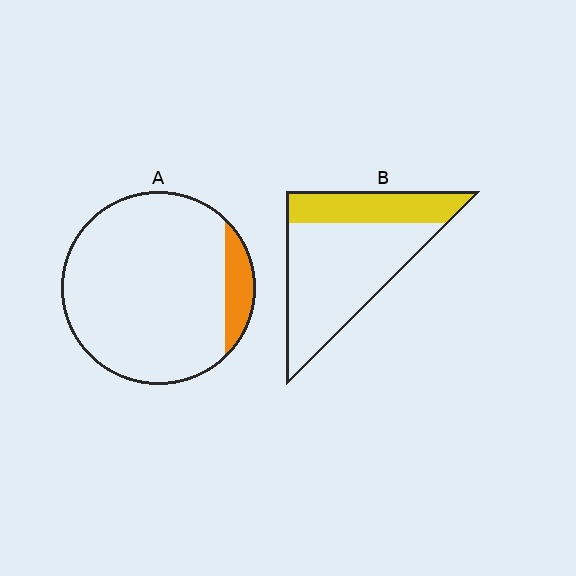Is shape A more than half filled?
No.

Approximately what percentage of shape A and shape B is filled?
A is approximately 10% and B is approximately 30%.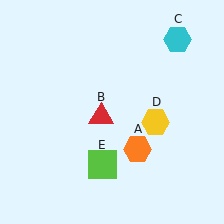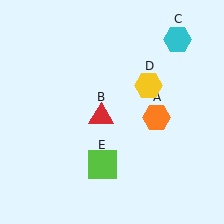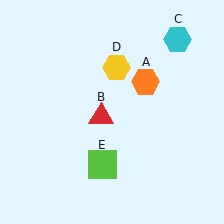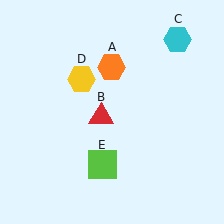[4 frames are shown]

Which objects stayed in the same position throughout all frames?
Red triangle (object B) and cyan hexagon (object C) and lime square (object E) remained stationary.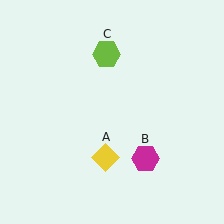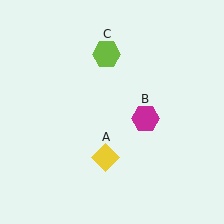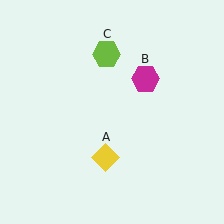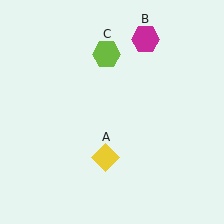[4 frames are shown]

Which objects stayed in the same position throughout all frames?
Yellow diamond (object A) and lime hexagon (object C) remained stationary.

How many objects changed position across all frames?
1 object changed position: magenta hexagon (object B).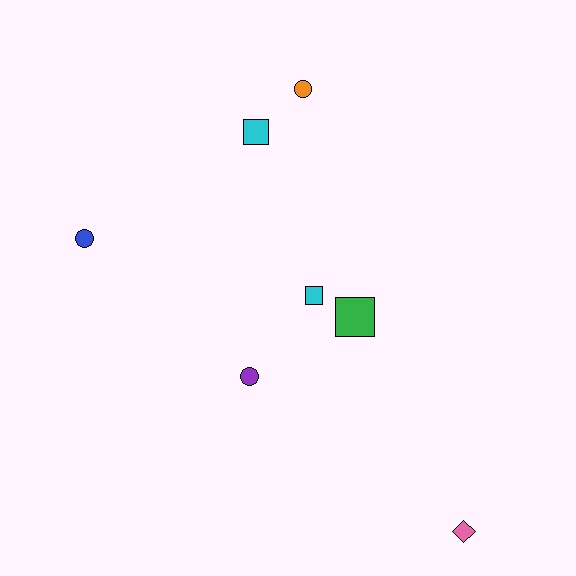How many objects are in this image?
There are 7 objects.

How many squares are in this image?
There are 3 squares.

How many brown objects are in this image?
There are no brown objects.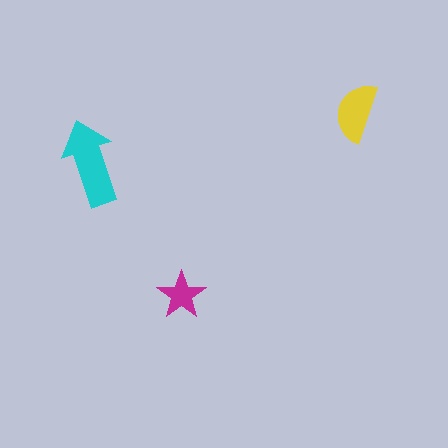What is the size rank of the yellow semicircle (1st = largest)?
2nd.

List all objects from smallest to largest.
The magenta star, the yellow semicircle, the cyan arrow.